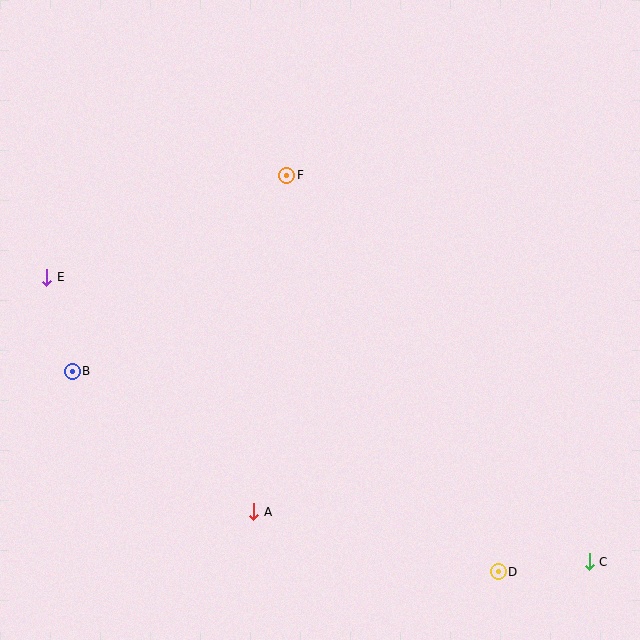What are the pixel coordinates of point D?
Point D is at (498, 572).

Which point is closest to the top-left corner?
Point E is closest to the top-left corner.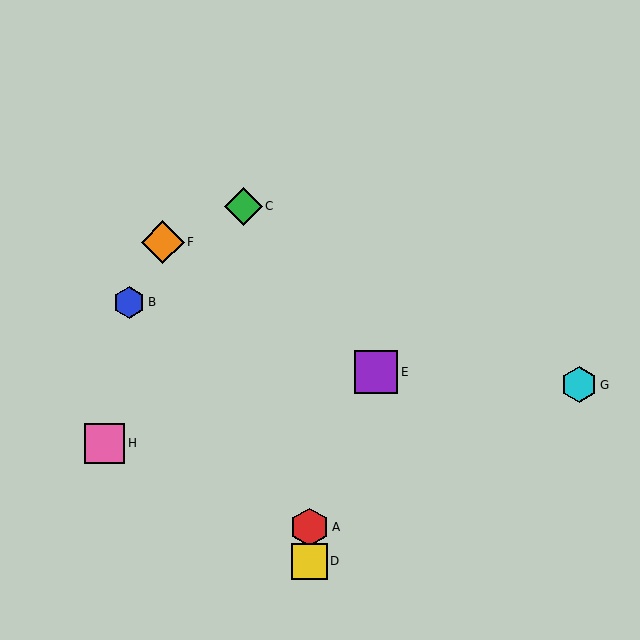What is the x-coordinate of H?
Object H is at x≈105.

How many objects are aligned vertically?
2 objects (A, D) are aligned vertically.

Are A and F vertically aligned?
No, A is at x≈309 and F is at x≈163.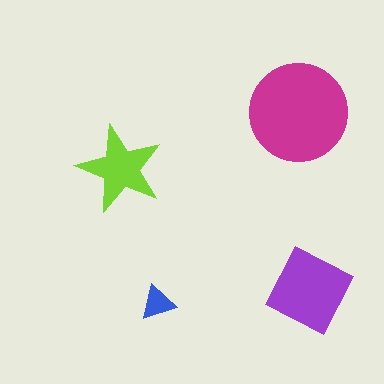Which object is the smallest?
The blue triangle.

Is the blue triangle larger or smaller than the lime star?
Smaller.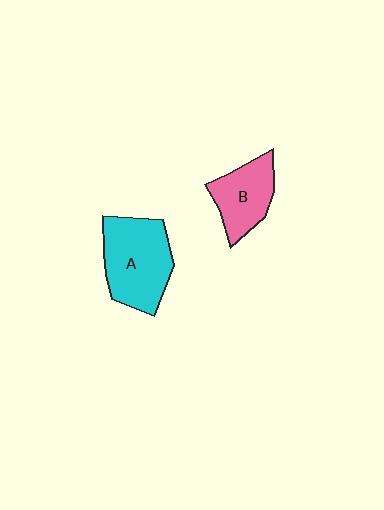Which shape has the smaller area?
Shape B (pink).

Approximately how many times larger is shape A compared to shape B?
Approximately 1.5 times.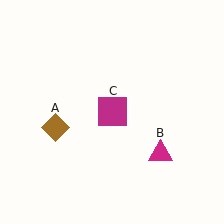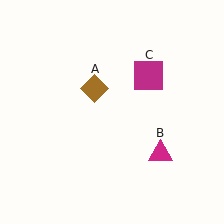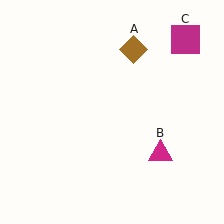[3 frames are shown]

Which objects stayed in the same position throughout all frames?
Magenta triangle (object B) remained stationary.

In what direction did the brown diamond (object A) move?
The brown diamond (object A) moved up and to the right.